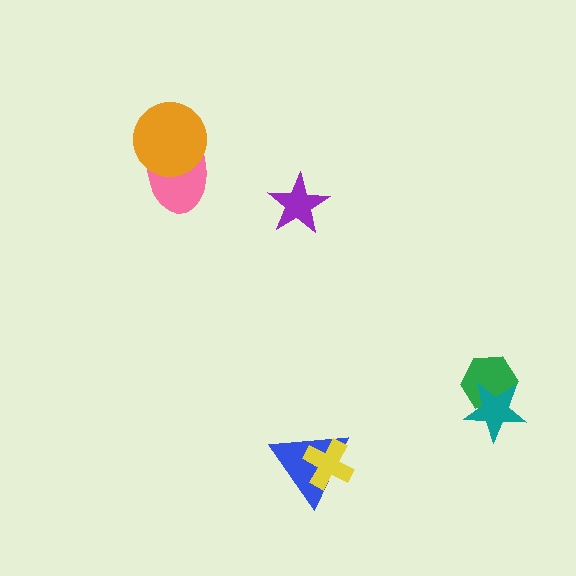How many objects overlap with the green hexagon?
1 object overlaps with the green hexagon.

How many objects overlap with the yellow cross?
1 object overlaps with the yellow cross.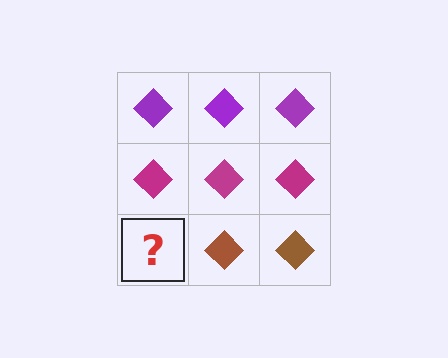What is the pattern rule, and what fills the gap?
The rule is that each row has a consistent color. The gap should be filled with a brown diamond.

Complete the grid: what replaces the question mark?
The question mark should be replaced with a brown diamond.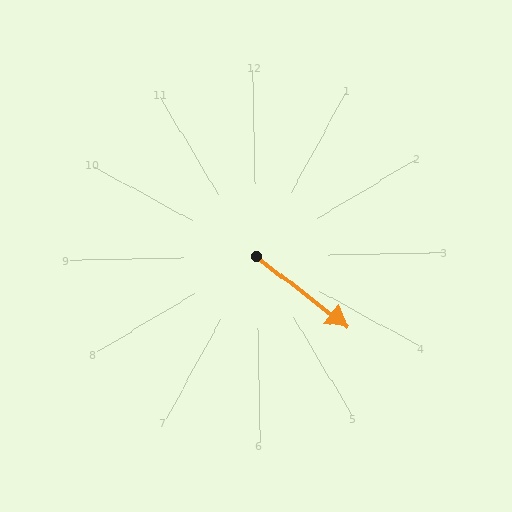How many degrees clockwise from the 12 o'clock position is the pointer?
Approximately 129 degrees.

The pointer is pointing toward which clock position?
Roughly 4 o'clock.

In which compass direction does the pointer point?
Southeast.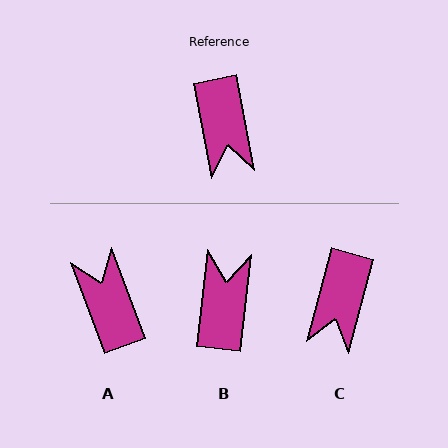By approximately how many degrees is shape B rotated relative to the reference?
Approximately 163 degrees counter-clockwise.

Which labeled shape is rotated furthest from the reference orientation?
A, about 171 degrees away.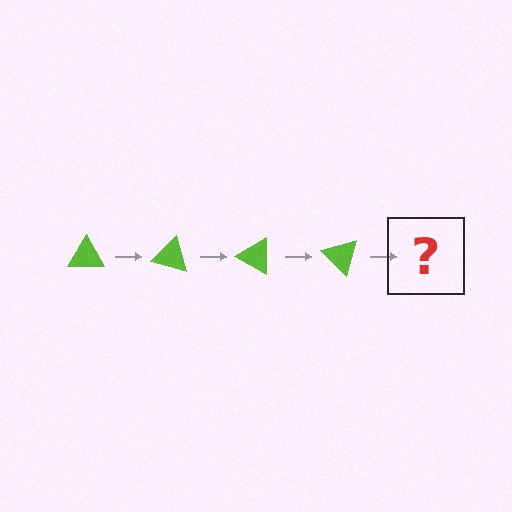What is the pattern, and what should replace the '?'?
The pattern is that the triangle rotates 15 degrees each step. The '?' should be a lime triangle rotated 60 degrees.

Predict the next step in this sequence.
The next step is a lime triangle rotated 60 degrees.